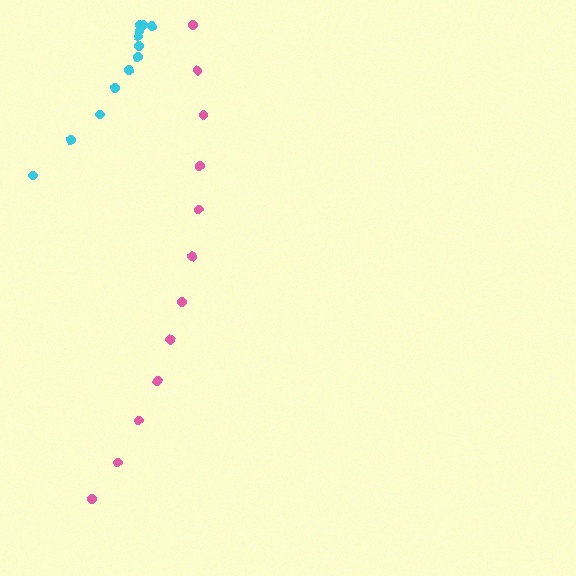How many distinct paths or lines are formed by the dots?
There are 2 distinct paths.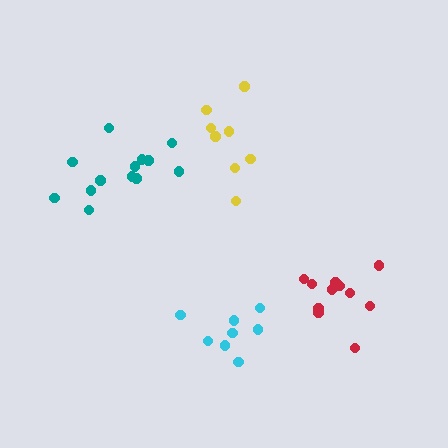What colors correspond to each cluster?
The clusters are colored: yellow, teal, cyan, red.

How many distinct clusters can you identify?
There are 4 distinct clusters.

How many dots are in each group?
Group 1: 8 dots, Group 2: 13 dots, Group 3: 8 dots, Group 4: 11 dots (40 total).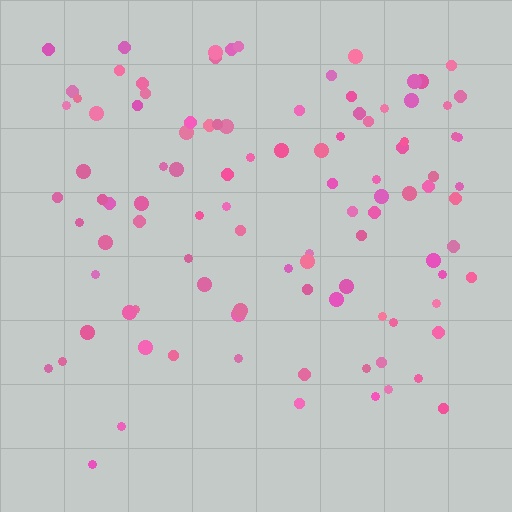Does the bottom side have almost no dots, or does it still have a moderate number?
Still a moderate number, just noticeably fewer than the top.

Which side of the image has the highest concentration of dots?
The top.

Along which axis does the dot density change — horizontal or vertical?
Vertical.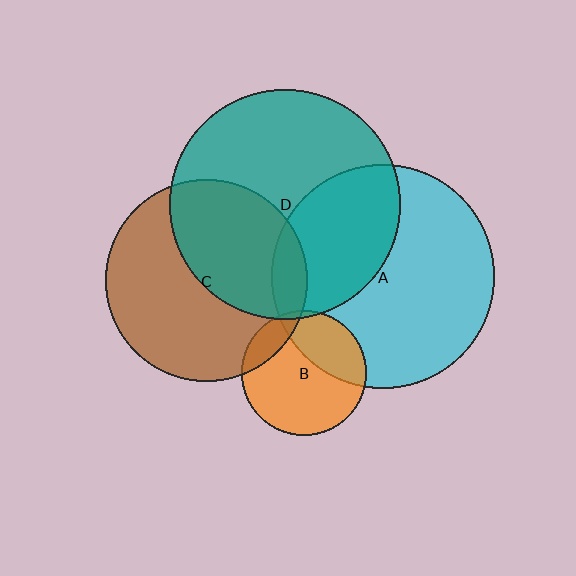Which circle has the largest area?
Circle D (teal).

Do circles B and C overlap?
Yes.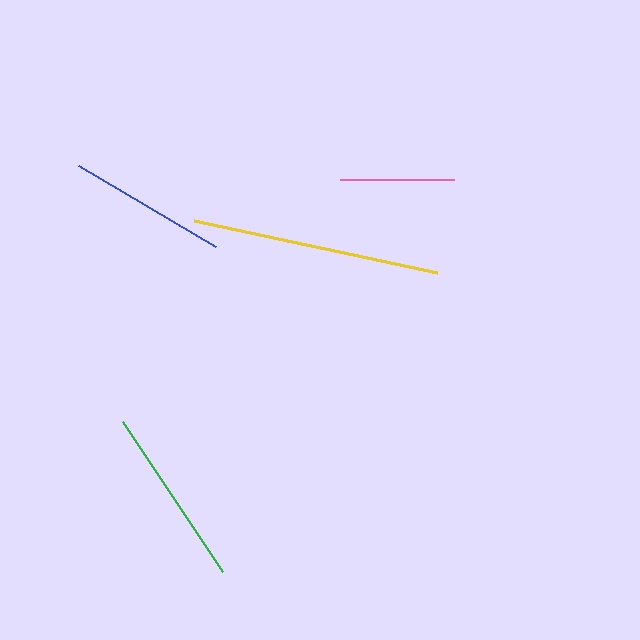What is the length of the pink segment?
The pink segment is approximately 113 pixels long.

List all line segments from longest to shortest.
From longest to shortest: yellow, green, blue, pink.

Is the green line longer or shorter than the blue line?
The green line is longer than the blue line.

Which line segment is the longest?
The yellow line is the longest at approximately 249 pixels.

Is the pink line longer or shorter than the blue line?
The blue line is longer than the pink line.